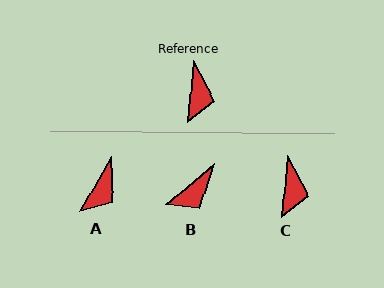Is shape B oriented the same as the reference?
No, it is off by about 45 degrees.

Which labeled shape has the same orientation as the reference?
C.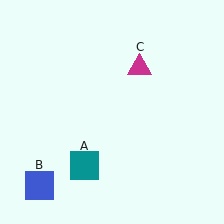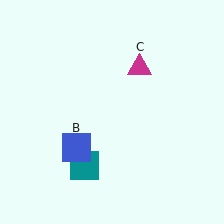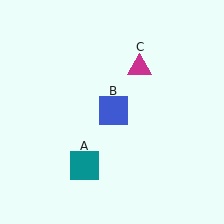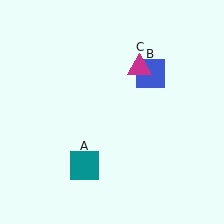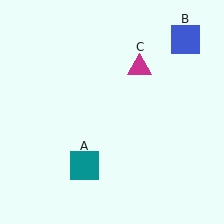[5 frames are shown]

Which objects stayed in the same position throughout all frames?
Teal square (object A) and magenta triangle (object C) remained stationary.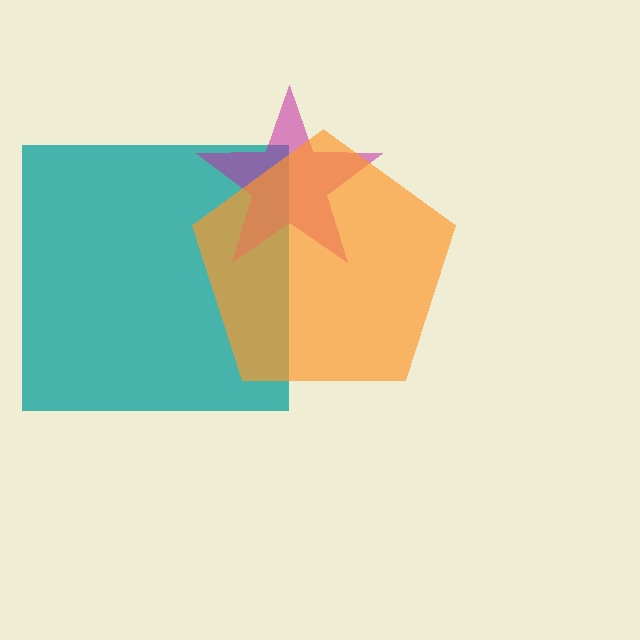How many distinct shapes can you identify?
There are 3 distinct shapes: a teal square, a magenta star, an orange pentagon.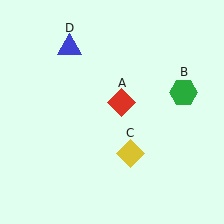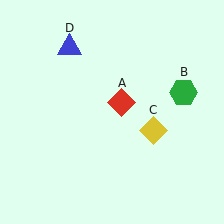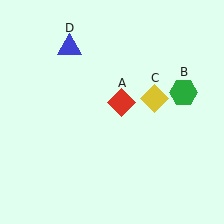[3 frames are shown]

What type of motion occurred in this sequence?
The yellow diamond (object C) rotated counterclockwise around the center of the scene.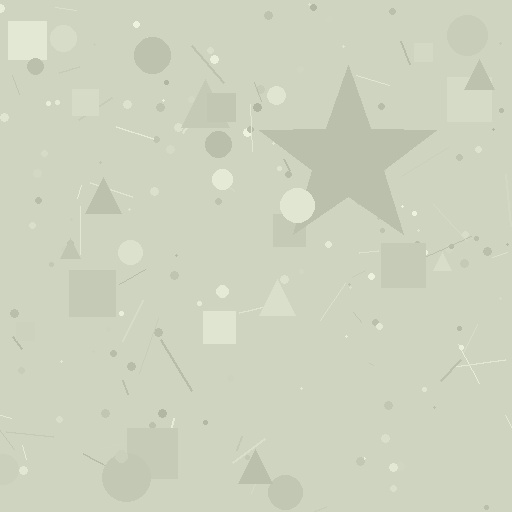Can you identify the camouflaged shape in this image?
The camouflaged shape is a star.